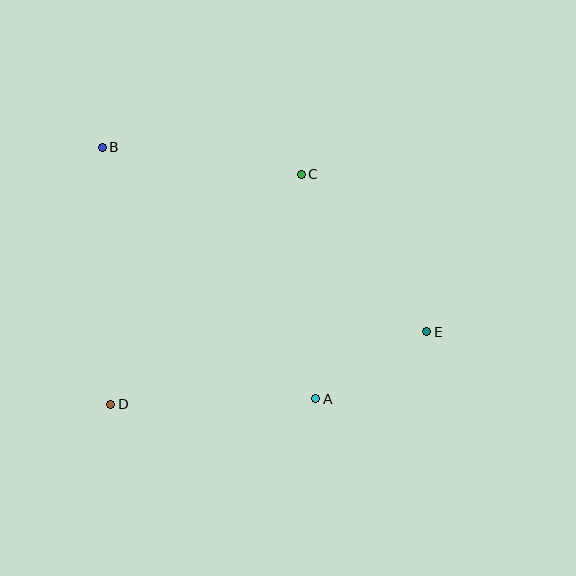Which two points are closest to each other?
Points A and E are closest to each other.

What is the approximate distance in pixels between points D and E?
The distance between D and E is approximately 324 pixels.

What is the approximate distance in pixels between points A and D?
The distance between A and D is approximately 205 pixels.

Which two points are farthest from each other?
Points B and E are farthest from each other.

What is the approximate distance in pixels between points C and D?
The distance between C and D is approximately 299 pixels.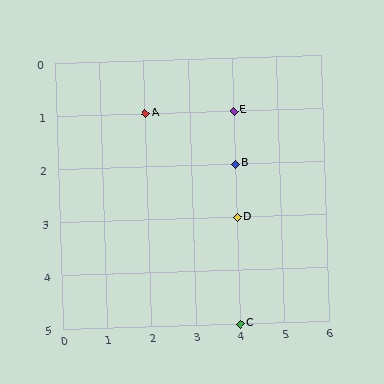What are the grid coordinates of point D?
Point D is at grid coordinates (4, 3).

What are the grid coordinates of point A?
Point A is at grid coordinates (2, 1).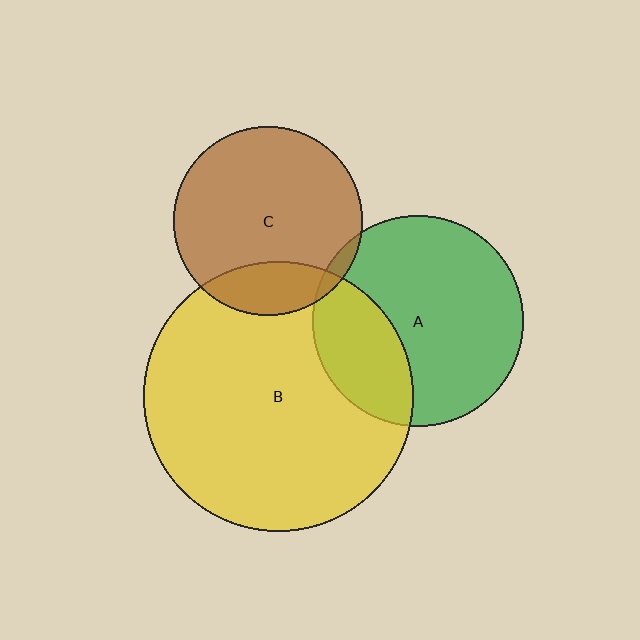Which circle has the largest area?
Circle B (yellow).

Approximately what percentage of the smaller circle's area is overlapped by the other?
Approximately 30%.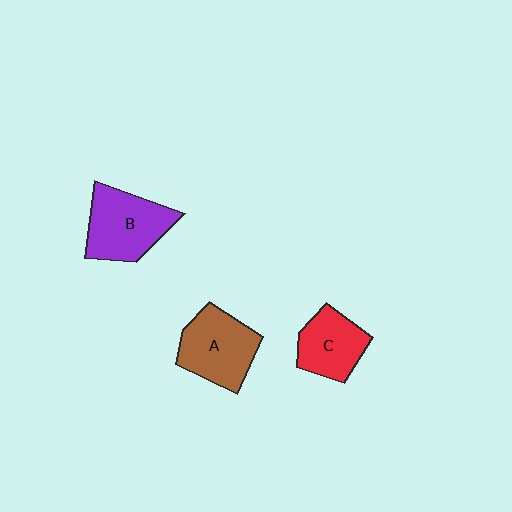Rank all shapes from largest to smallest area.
From largest to smallest: B (purple), A (brown), C (red).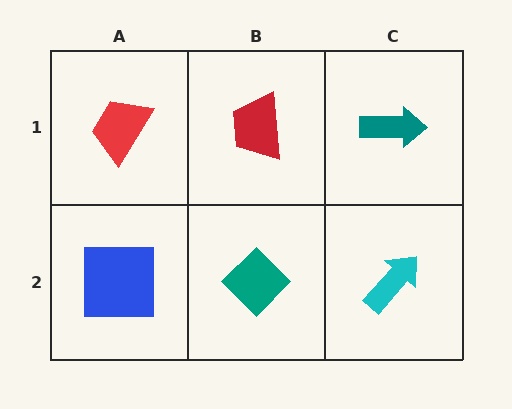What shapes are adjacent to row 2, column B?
A red trapezoid (row 1, column B), a blue square (row 2, column A), a cyan arrow (row 2, column C).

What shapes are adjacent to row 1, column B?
A teal diamond (row 2, column B), a red trapezoid (row 1, column A), a teal arrow (row 1, column C).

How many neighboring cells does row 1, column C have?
2.